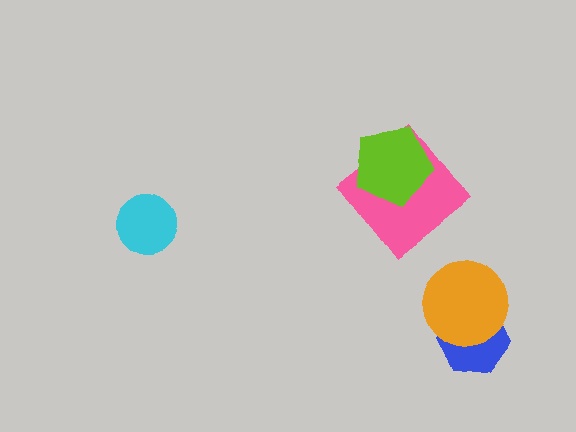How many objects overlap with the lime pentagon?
1 object overlaps with the lime pentagon.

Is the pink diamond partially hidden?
Yes, it is partially covered by another shape.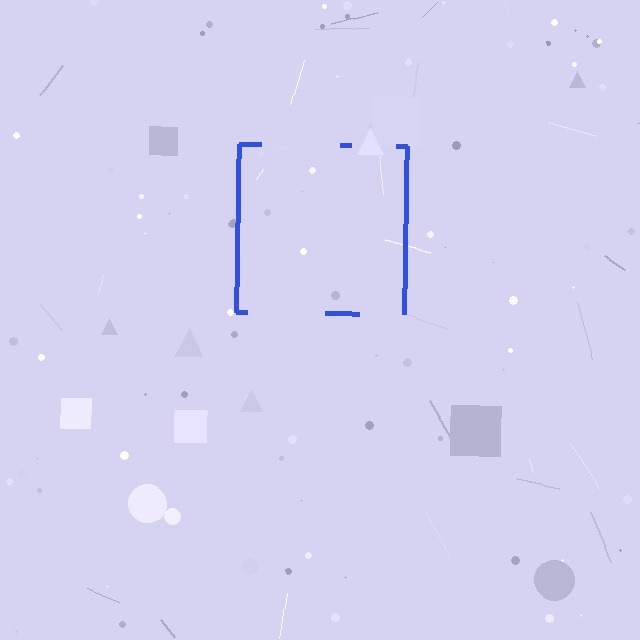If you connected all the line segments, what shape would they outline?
They would outline a square.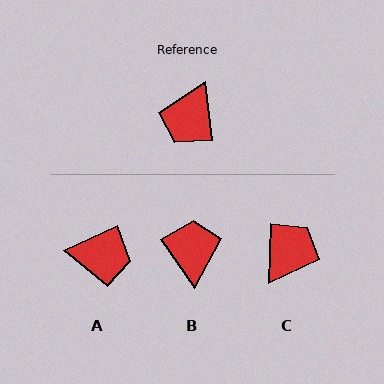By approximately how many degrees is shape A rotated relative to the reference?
Approximately 108 degrees counter-clockwise.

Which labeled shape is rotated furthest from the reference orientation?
C, about 172 degrees away.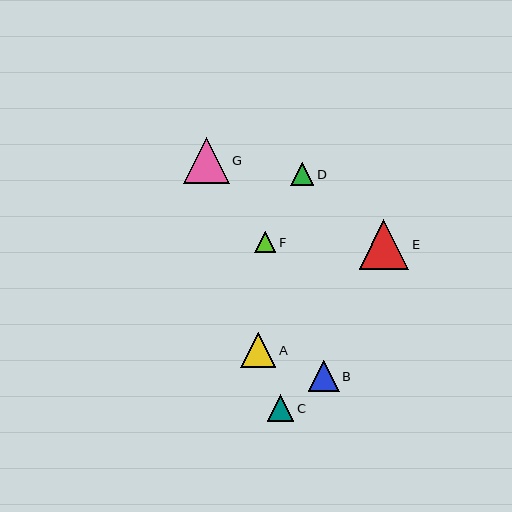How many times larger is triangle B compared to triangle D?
Triangle B is approximately 1.4 times the size of triangle D.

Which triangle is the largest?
Triangle E is the largest with a size of approximately 49 pixels.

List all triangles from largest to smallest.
From largest to smallest: E, G, A, B, C, D, F.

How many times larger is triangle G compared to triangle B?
Triangle G is approximately 1.5 times the size of triangle B.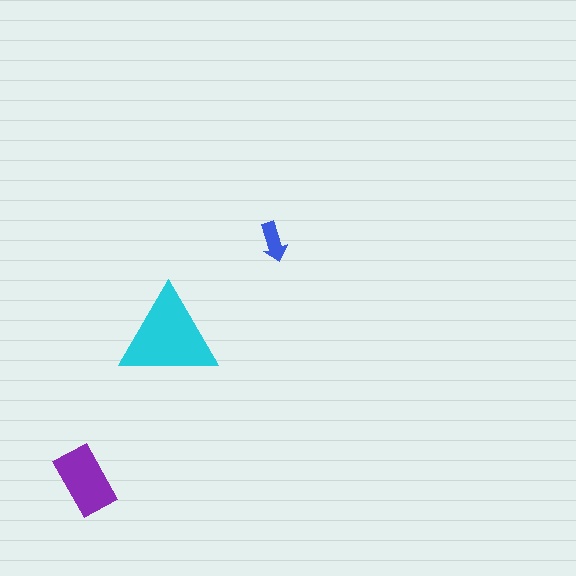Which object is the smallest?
The blue arrow.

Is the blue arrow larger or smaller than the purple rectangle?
Smaller.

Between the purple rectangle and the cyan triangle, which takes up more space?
The cyan triangle.